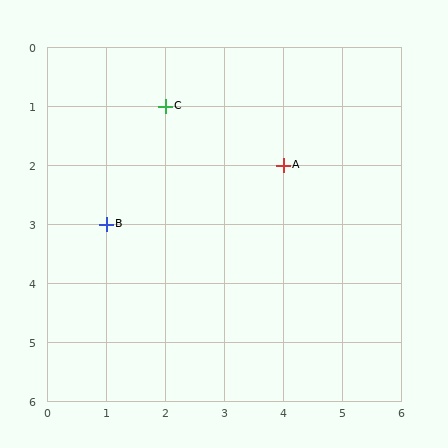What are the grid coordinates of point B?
Point B is at grid coordinates (1, 3).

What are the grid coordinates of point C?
Point C is at grid coordinates (2, 1).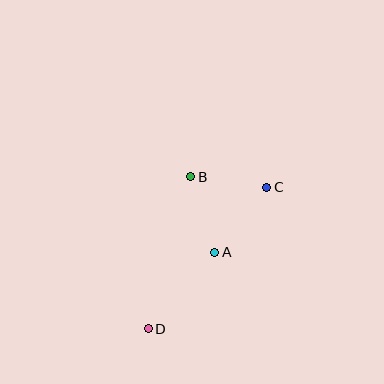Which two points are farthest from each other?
Points C and D are farthest from each other.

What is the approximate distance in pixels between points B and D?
The distance between B and D is approximately 158 pixels.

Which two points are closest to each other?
Points B and C are closest to each other.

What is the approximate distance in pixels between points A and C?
The distance between A and C is approximately 83 pixels.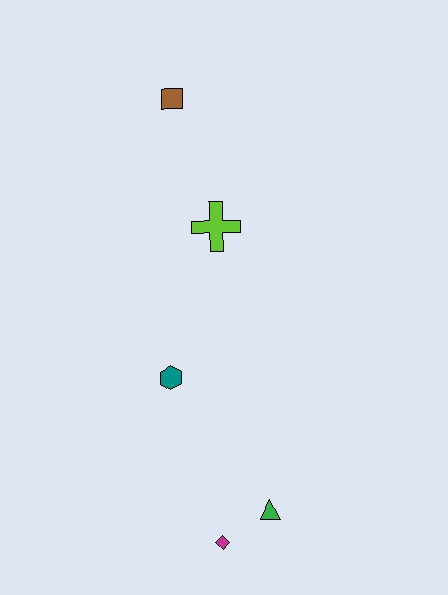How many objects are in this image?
There are 5 objects.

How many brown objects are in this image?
There is 1 brown object.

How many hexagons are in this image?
There is 1 hexagon.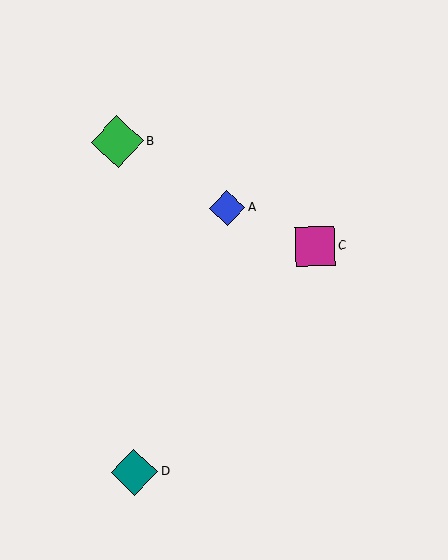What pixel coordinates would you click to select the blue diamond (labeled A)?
Click at (227, 208) to select the blue diamond A.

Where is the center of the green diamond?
The center of the green diamond is at (117, 142).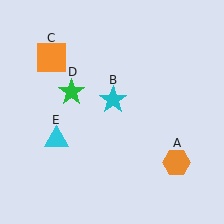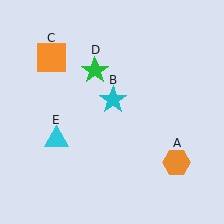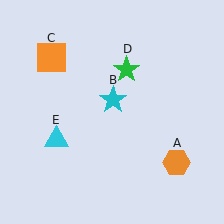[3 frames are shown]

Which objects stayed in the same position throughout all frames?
Orange hexagon (object A) and cyan star (object B) and orange square (object C) and cyan triangle (object E) remained stationary.